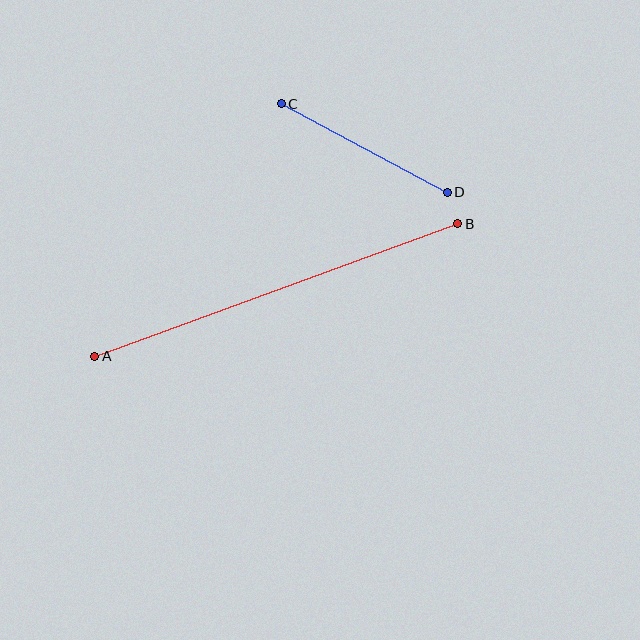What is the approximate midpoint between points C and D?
The midpoint is at approximately (364, 148) pixels.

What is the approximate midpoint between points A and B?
The midpoint is at approximately (276, 290) pixels.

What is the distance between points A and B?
The distance is approximately 386 pixels.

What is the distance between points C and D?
The distance is approximately 188 pixels.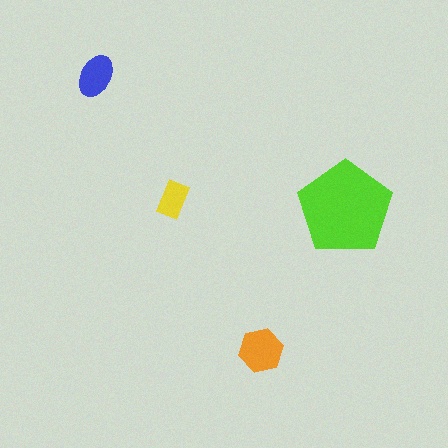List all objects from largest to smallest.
The lime pentagon, the orange hexagon, the blue ellipse, the yellow rectangle.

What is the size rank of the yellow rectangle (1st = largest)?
4th.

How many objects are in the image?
There are 4 objects in the image.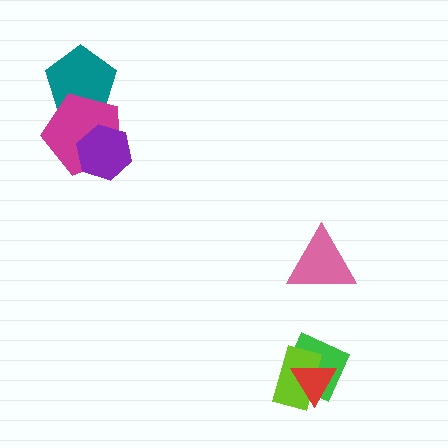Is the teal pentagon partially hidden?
Yes, it is partially covered by another shape.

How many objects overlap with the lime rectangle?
2 objects overlap with the lime rectangle.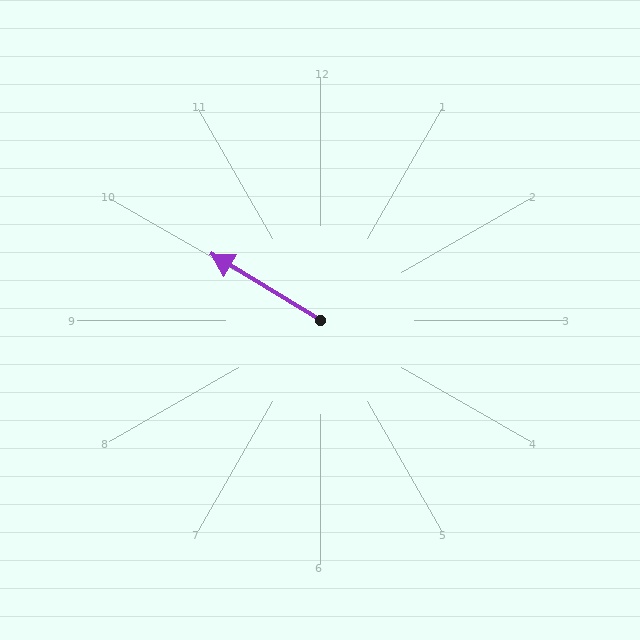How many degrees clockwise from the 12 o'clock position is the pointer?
Approximately 301 degrees.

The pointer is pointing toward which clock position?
Roughly 10 o'clock.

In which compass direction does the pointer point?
Northwest.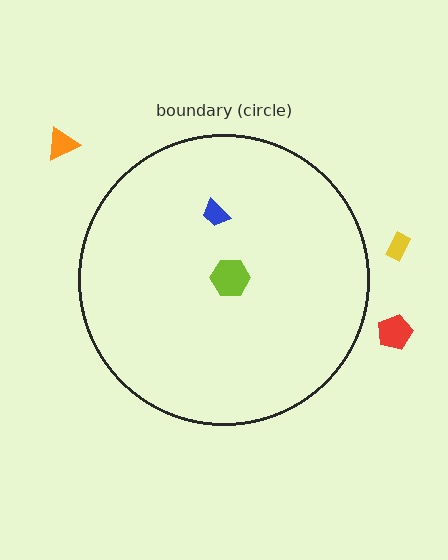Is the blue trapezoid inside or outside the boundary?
Inside.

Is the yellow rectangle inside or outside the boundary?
Outside.